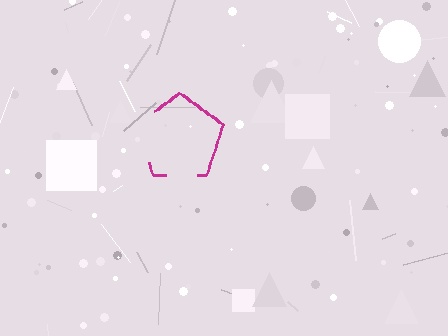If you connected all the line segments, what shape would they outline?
They would outline a pentagon.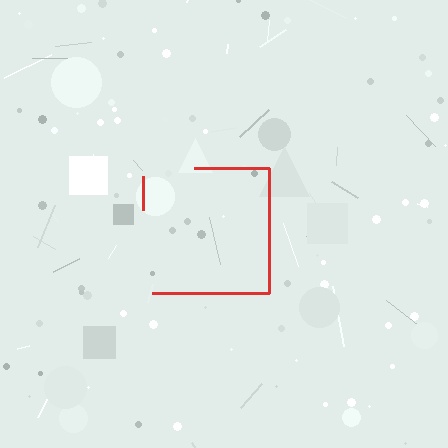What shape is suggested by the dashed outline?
The dashed outline suggests a square.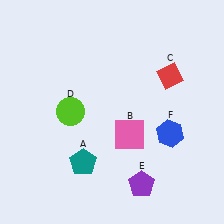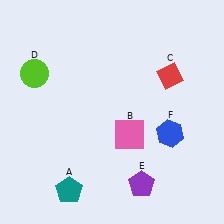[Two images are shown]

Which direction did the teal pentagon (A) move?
The teal pentagon (A) moved down.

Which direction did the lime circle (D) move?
The lime circle (D) moved up.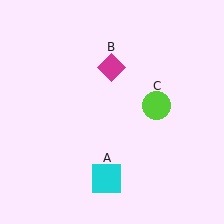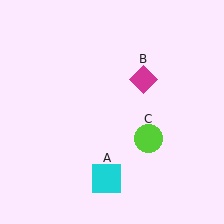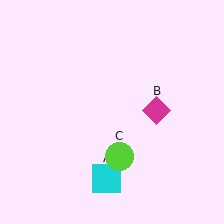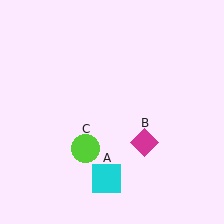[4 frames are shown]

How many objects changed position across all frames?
2 objects changed position: magenta diamond (object B), lime circle (object C).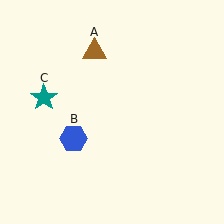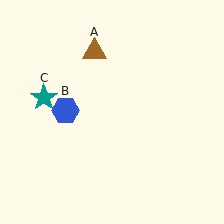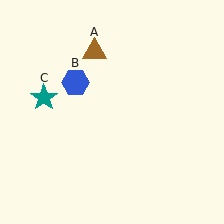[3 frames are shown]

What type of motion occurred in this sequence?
The blue hexagon (object B) rotated clockwise around the center of the scene.